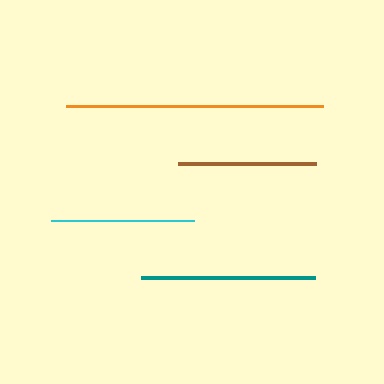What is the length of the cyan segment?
The cyan segment is approximately 143 pixels long.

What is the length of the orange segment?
The orange segment is approximately 256 pixels long.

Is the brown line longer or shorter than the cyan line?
The cyan line is longer than the brown line.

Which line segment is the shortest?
The brown line is the shortest at approximately 138 pixels.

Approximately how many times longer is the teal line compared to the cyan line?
The teal line is approximately 1.2 times the length of the cyan line.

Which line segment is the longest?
The orange line is the longest at approximately 256 pixels.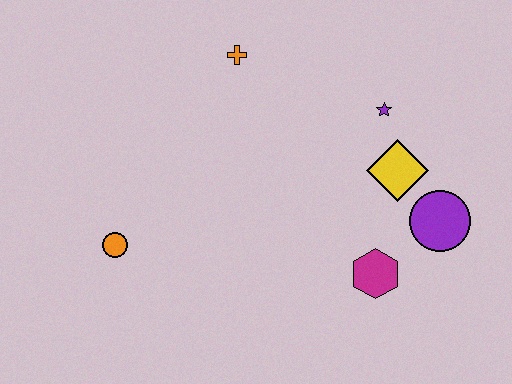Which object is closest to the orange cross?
The purple star is closest to the orange cross.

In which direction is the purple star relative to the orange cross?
The purple star is to the right of the orange cross.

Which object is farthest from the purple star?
The orange circle is farthest from the purple star.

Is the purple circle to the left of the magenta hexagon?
No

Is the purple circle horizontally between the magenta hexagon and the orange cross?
No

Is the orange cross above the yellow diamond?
Yes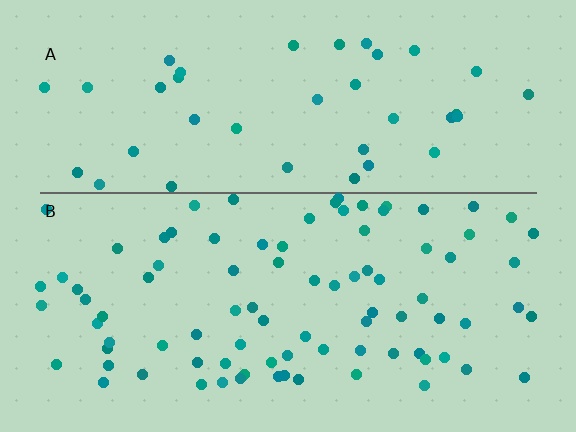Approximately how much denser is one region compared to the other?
Approximately 2.1× — region B over region A.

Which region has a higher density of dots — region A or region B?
B (the bottom).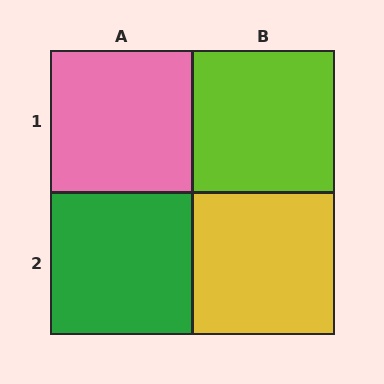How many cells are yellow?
1 cell is yellow.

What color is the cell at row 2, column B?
Yellow.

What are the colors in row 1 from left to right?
Pink, lime.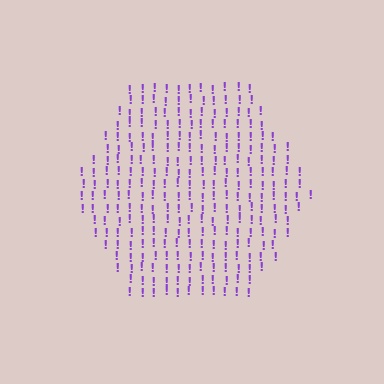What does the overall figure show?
The overall figure shows a hexagon.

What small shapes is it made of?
It is made of small exclamation marks.